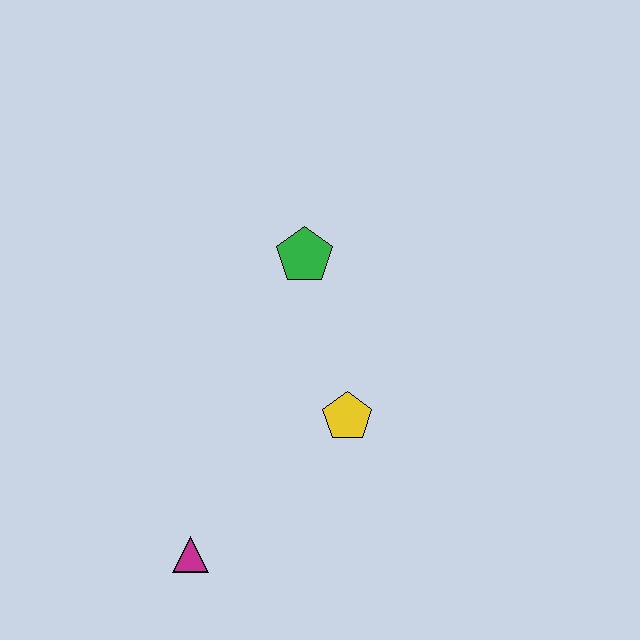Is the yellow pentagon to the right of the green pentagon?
Yes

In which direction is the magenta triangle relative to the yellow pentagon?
The magenta triangle is to the left of the yellow pentagon.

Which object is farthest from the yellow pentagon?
The magenta triangle is farthest from the yellow pentagon.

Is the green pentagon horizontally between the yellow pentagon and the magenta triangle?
Yes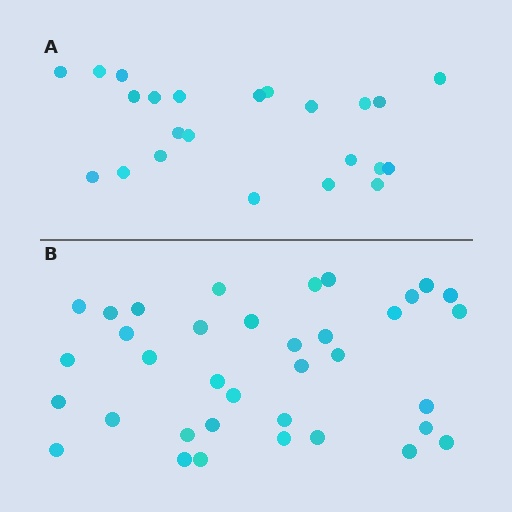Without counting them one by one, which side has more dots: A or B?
Region B (the bottom region) has more dots.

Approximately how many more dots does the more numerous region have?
Region B has approximately 15 more dots than region A.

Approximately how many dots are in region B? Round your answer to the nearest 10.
About 40 dots. (The exact count is 36, which rounds to 40.)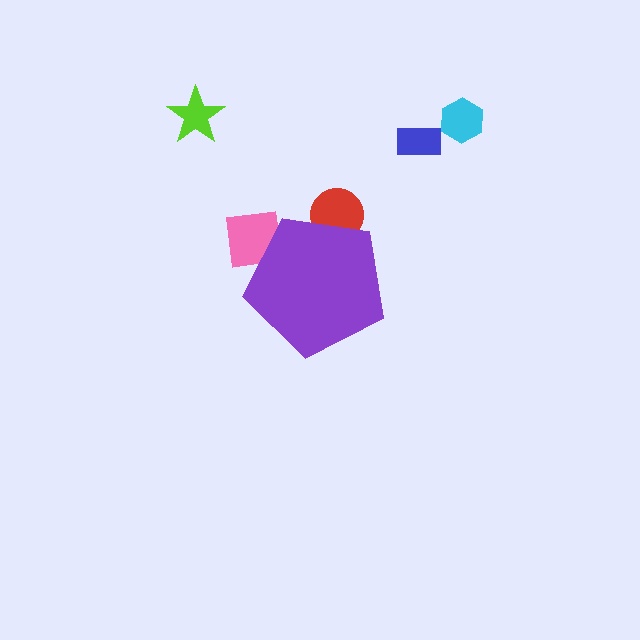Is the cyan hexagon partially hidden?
No, the cyan hexagon is fully visible.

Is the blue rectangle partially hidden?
No, the blue rectangle is fully visible.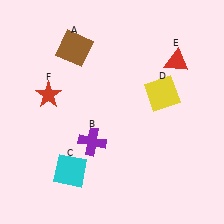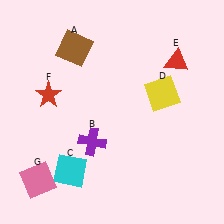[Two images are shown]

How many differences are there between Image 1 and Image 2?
There is 1 difference between the two images.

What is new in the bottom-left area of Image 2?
A pink square (G) was added in the bottom-left area of Image 2.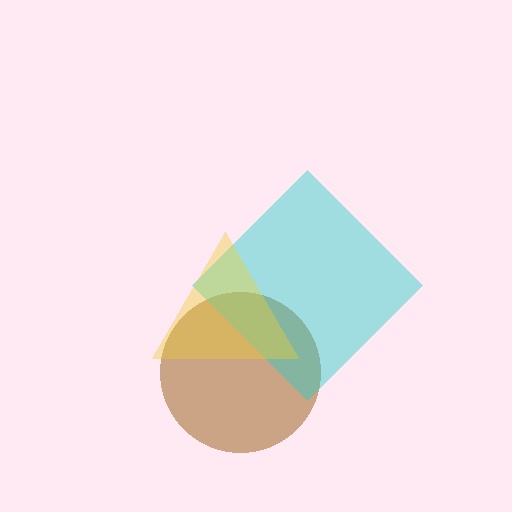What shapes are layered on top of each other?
The layered shapes are: a brown circle, a cyan diamond, a yellow triangle.